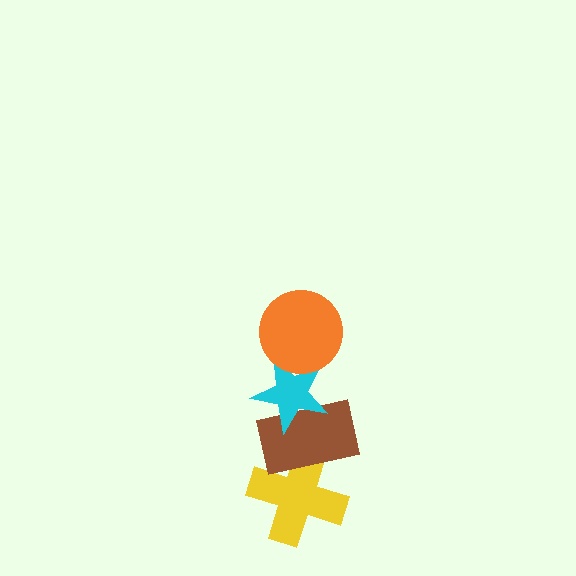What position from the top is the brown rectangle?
The brown rectangle is 3rd from the top.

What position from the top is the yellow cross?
The yellow cross is 4th from the top.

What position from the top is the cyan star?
The cyan star is 2nd from the top.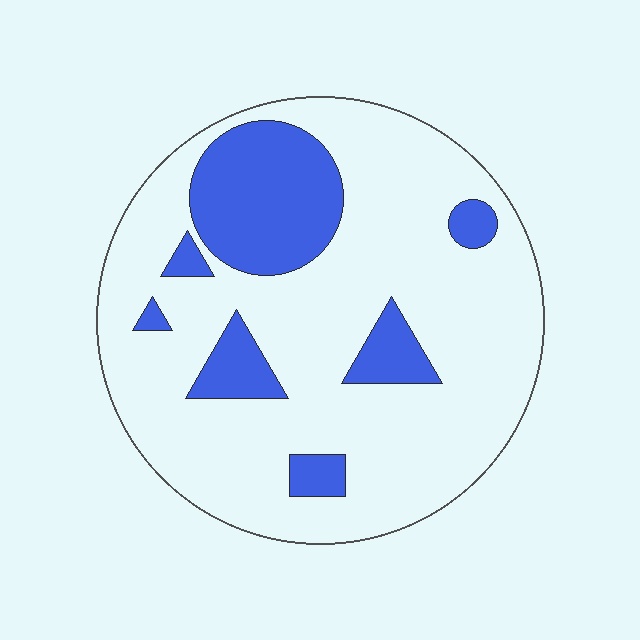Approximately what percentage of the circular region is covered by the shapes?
Approximately 20%.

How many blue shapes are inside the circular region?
7.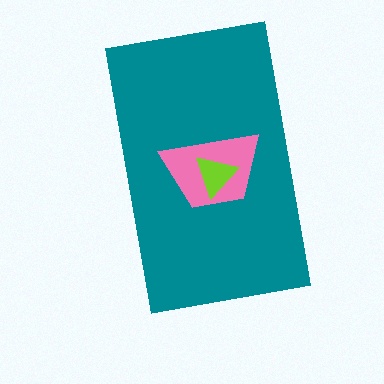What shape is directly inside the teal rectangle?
The pink trapezoid.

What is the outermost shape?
The teal rectangle.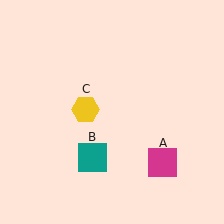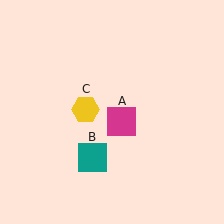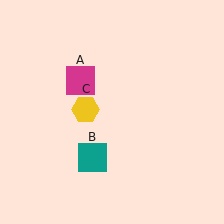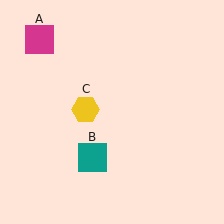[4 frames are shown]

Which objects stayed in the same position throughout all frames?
Teal square (object B) and yellow hexagon (object C) remained stationary.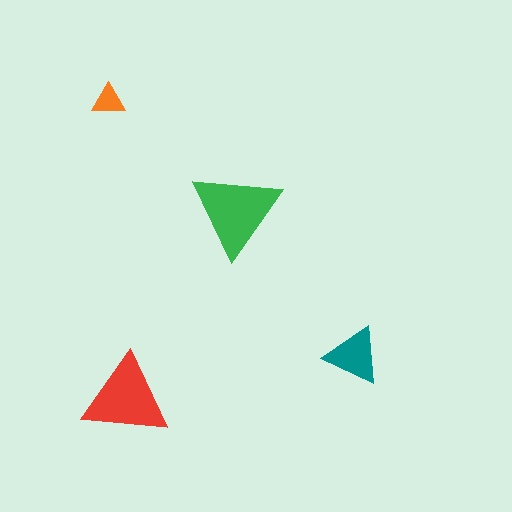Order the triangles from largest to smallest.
the green one, the red one, the teal one, the orange one.